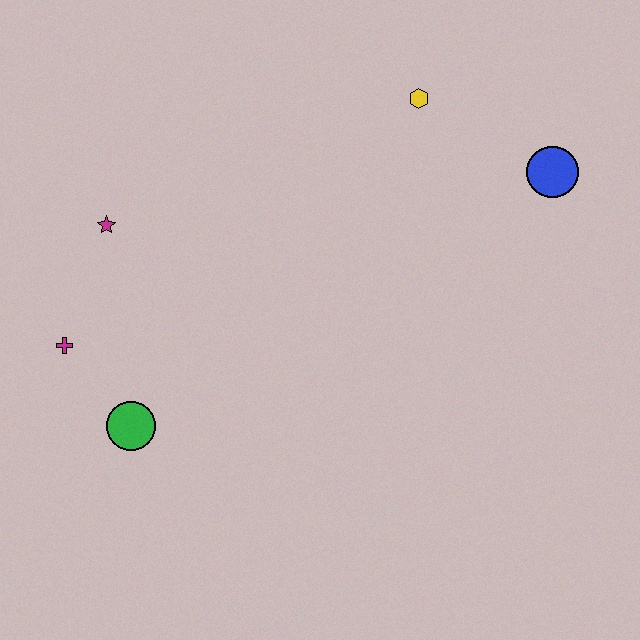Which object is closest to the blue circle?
The yellow hexagon is closest to the blue circle.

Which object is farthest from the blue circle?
The magenta cross is farthest from the blue circle.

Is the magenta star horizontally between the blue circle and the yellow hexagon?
No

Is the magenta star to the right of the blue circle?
No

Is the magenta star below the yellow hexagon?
Yes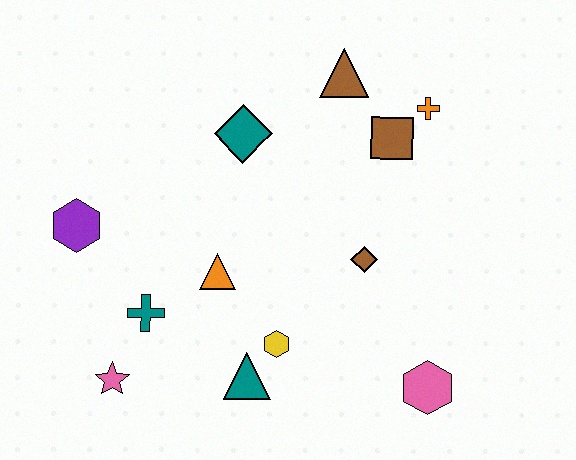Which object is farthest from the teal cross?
The orange cross is farthest from the teal cross.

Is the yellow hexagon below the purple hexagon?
Yes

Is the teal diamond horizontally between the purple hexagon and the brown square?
Yes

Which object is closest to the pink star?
The teal cross is closest to the pink star.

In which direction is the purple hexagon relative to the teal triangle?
The purple hexagon is to the left of the teal triangle.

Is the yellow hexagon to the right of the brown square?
No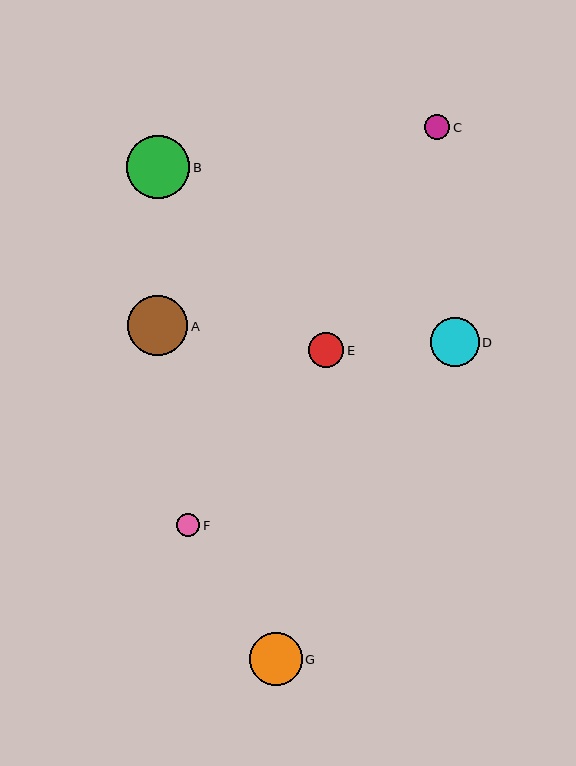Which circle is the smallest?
Circle F is the smallest with a size of approximately 23 pixels.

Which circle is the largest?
Circle B is the largest with a size of approximately 63 pixels.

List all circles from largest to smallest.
From largest to smallest: B, A, G, D, E, C, F.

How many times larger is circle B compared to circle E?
Circle B is approximately 1.8 times the size of circle E.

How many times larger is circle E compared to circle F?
Circle E is approximately 1.5 times the size of circle F.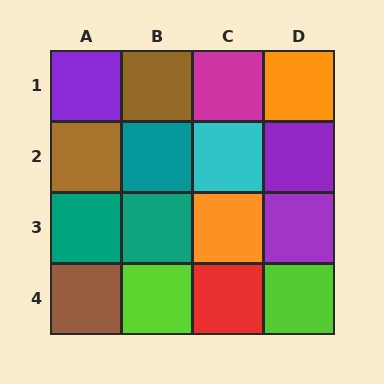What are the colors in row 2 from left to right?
Brown, teal, cyan, purple.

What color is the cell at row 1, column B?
Brown.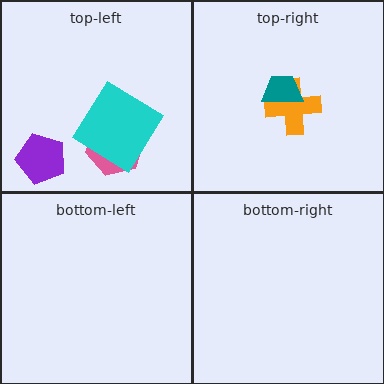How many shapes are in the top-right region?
2.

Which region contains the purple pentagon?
The top-left region.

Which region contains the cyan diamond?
The top-left region.